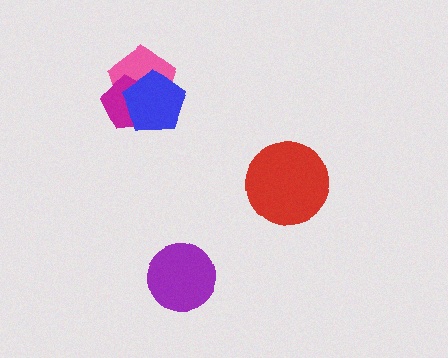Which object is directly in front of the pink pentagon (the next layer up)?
The magenta pentagon is directly in front of the pink pentagon.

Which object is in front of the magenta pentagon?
The blue pentagon is in front of the magenta pentagon.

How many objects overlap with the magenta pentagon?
2 objects overlap with the magenta pentagon.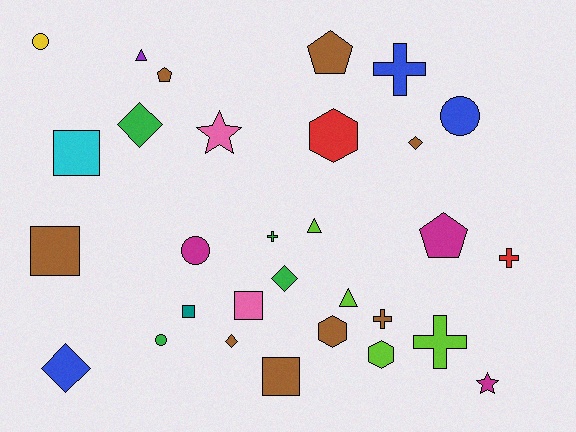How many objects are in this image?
There are 30 objects.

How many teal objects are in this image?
There is 1 teal object.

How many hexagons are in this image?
There are 3 hexagons.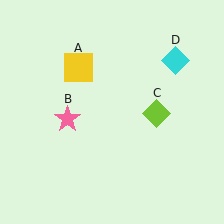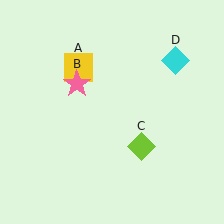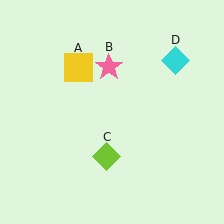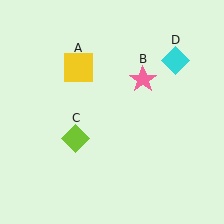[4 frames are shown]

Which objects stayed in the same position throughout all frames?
Yellow square (object A) and cyan diamond (object D) remained stationary.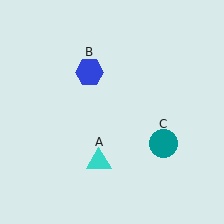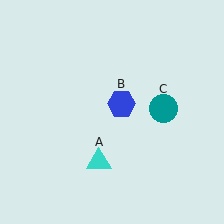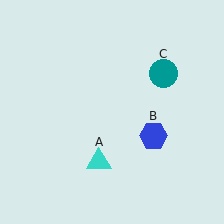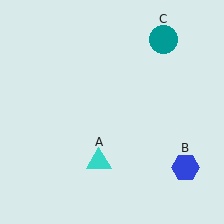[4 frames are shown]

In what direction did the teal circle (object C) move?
The teal circle (object C) moved up.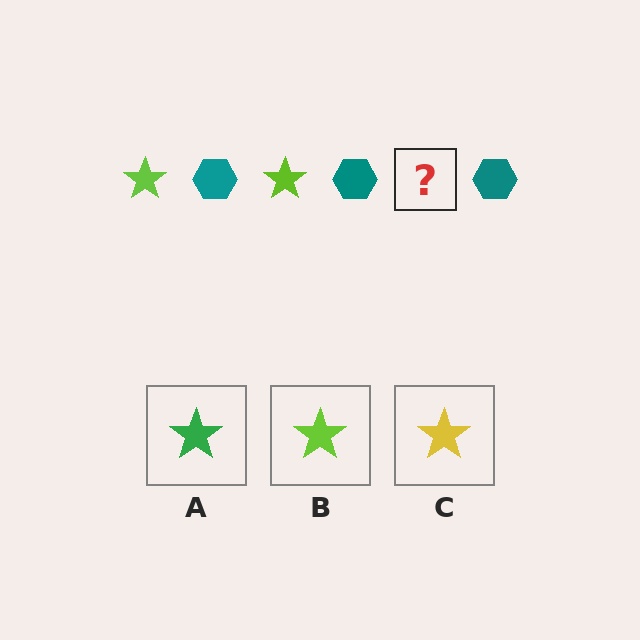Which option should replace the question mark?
Option B.